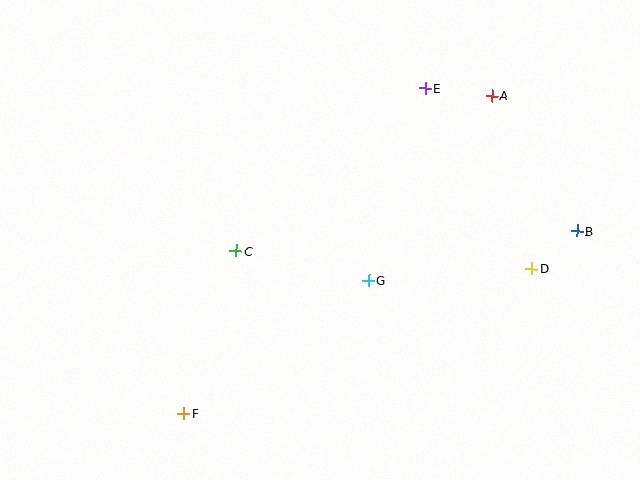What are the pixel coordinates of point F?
Point F is at (184, 413).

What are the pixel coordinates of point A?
Point A is at (492, 96).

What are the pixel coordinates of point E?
Point E is at (425, 88).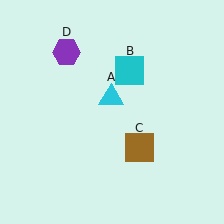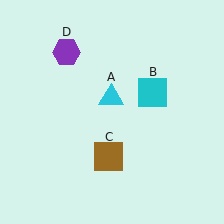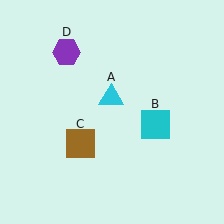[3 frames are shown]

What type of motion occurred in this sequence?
The cyan square (object B), brown square (object C) rotated clockwise around the center of the scene.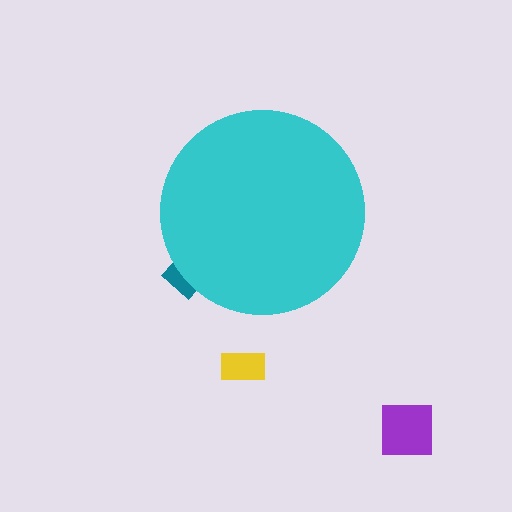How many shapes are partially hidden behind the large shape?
1 shape is partially hidden.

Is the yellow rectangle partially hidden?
No, the yellow rectangle is fully visible.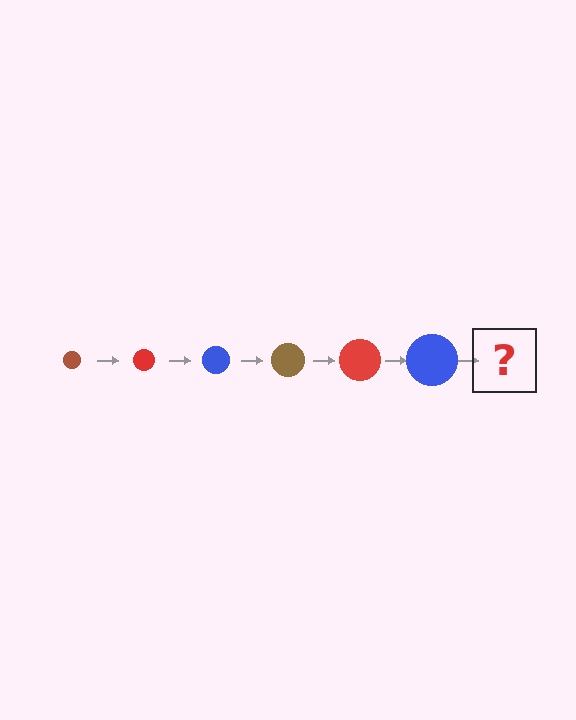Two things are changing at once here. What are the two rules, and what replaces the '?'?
The two rules are that the circle grows larger each step and the color cycles through brown, red, and blue. The '?' should be a brown circle, larger than the previous one.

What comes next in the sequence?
The next element should be a brown circle, larger than the previous one.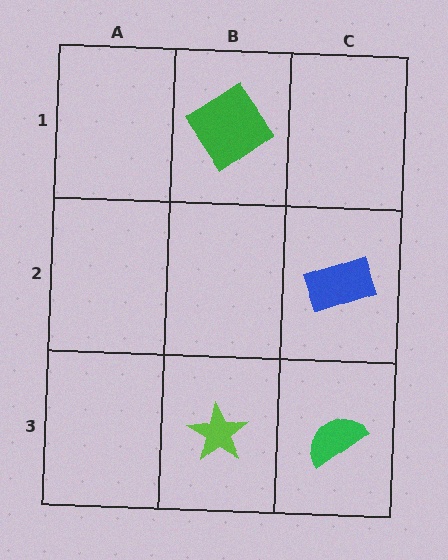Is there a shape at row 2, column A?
No, that cell is empty.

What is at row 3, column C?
A green semicircle.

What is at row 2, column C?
A blue rectangle.